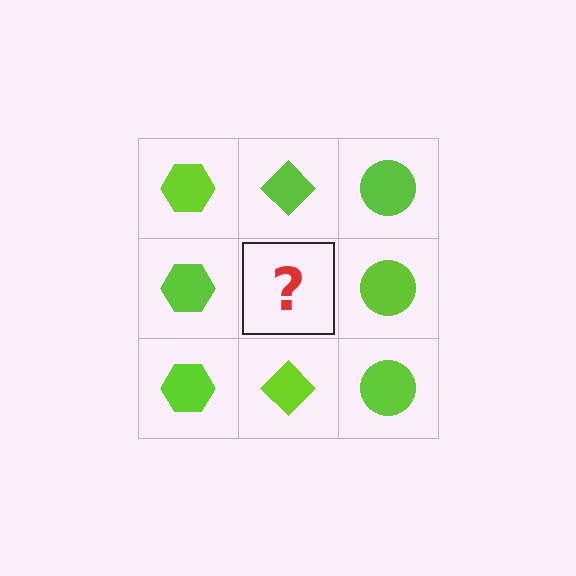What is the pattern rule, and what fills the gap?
The rule is that each column has a consistent shape. The gap should be filled with a lime diamond.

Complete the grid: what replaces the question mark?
The question mark should be replaced with a lime diamond.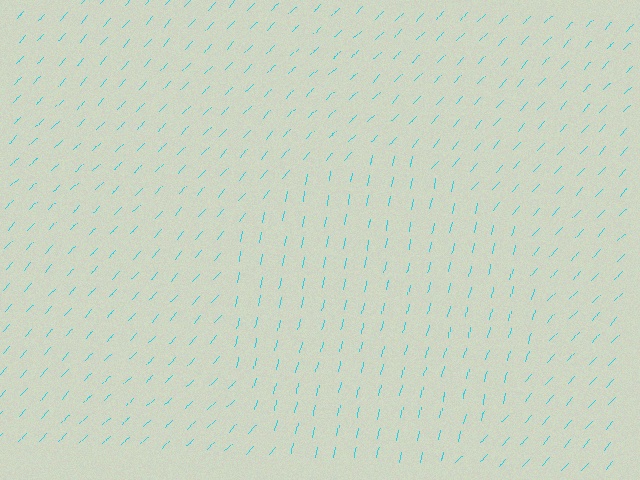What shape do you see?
I see a circle.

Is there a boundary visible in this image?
Yes, there is a texture boundary formed by a change in line orientation.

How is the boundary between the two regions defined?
The boundary is defined purely by a change in line orientation (approximately 30 degrees difference). All lines are the same color and thickness.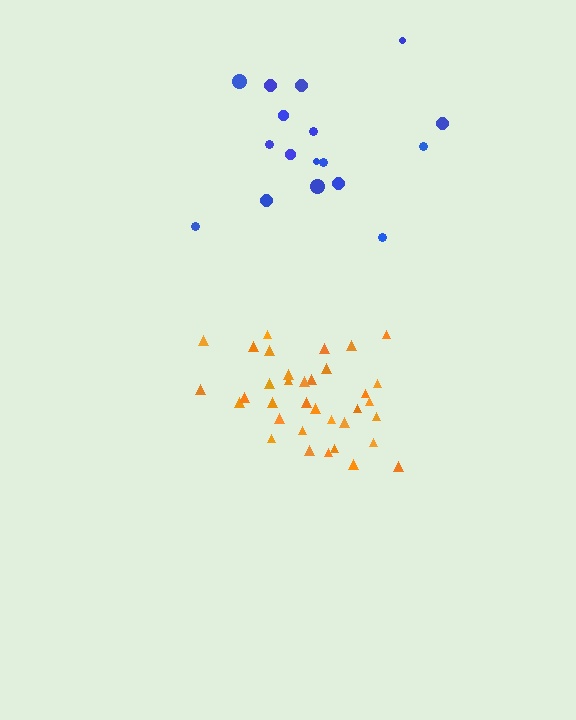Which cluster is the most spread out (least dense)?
Blue.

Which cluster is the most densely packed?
Orange.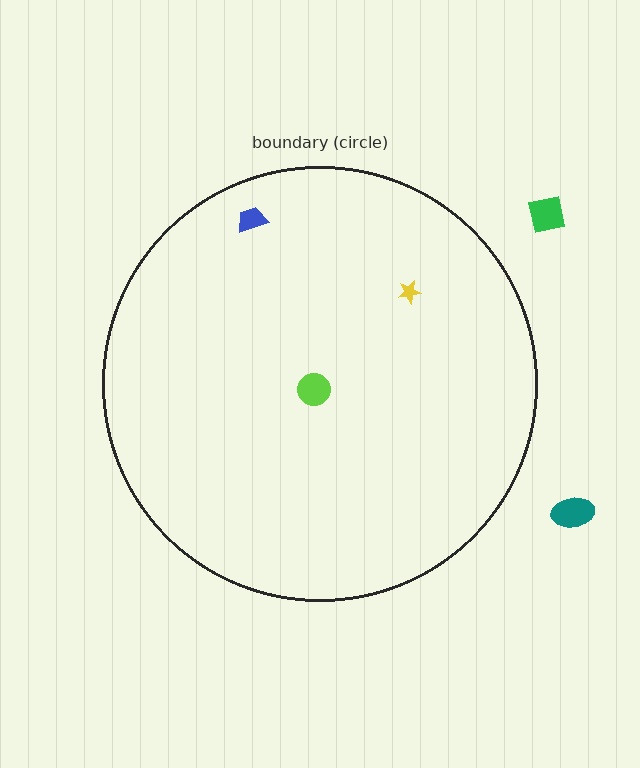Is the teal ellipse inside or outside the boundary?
Outside.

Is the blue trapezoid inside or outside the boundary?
Inside.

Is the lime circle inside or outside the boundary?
Inside.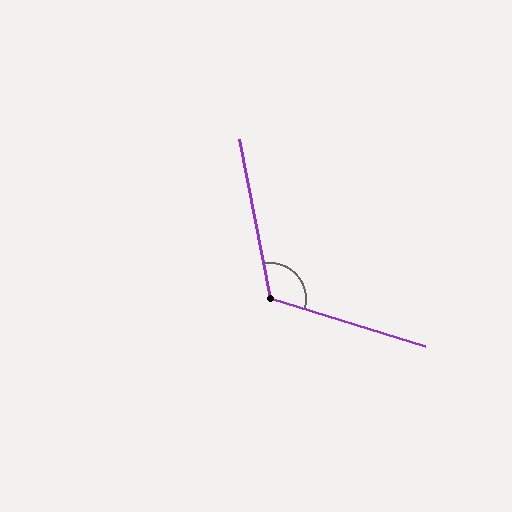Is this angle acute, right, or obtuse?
It is obtuse.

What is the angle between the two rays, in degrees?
Approximately 118 degrees.